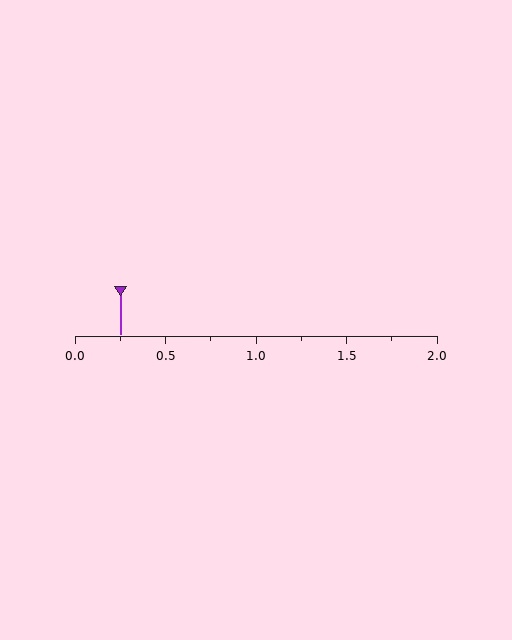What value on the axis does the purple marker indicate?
The marker indicates approximately 0.25.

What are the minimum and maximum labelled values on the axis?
The axis runs from 0.0 to 2.0.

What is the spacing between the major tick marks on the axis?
The major ticks are spaced 0.5 apart.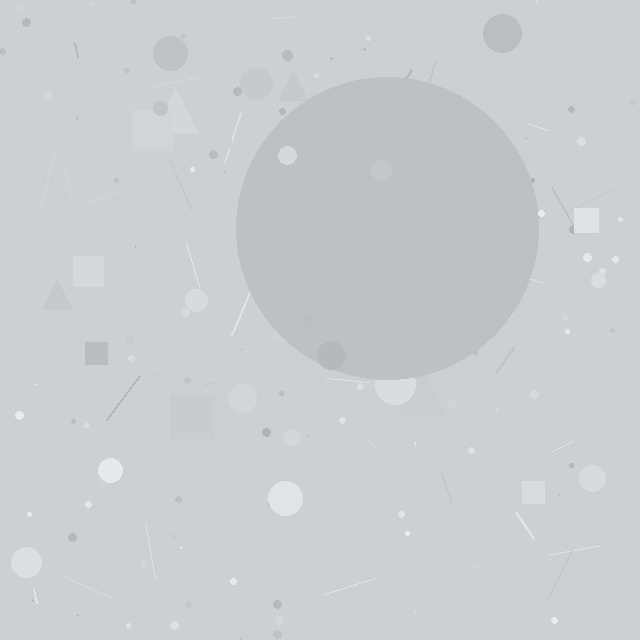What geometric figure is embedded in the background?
A circle is embedded in the background.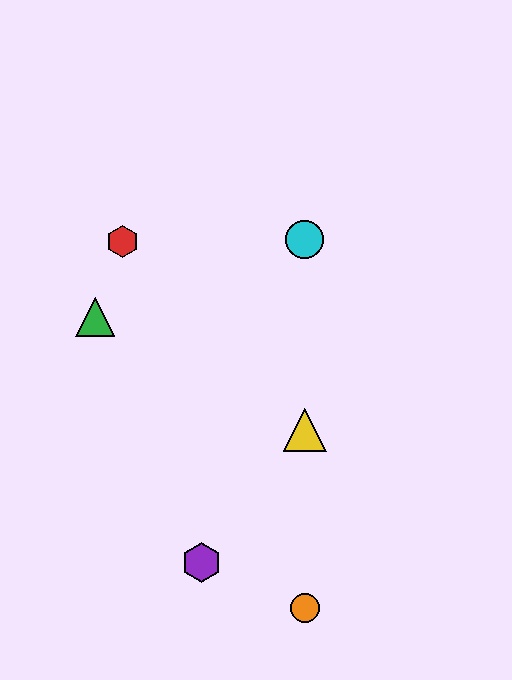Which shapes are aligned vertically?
The blue hexagon, the yellow triangle, the orange circle, the cyan circle are aligned vertically.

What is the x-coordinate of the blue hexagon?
The blue hexagon is at x≈305.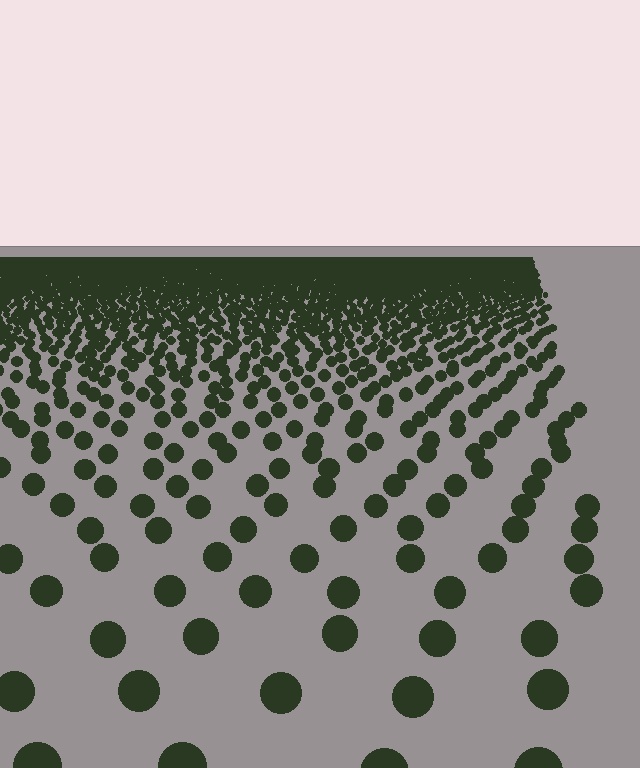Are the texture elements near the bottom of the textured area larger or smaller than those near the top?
Larger. Near the bottom, elements are closer to the viewer and appear at a bigger on-screen size.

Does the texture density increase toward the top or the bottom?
Density increases toward the top.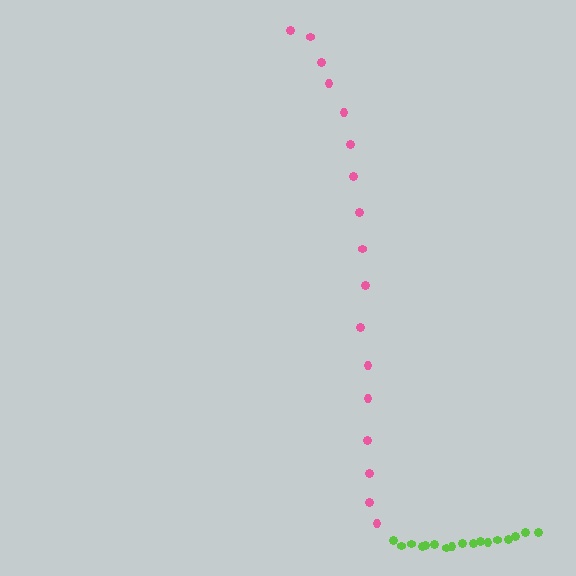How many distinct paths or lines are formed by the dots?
There are 2 distinct paths.